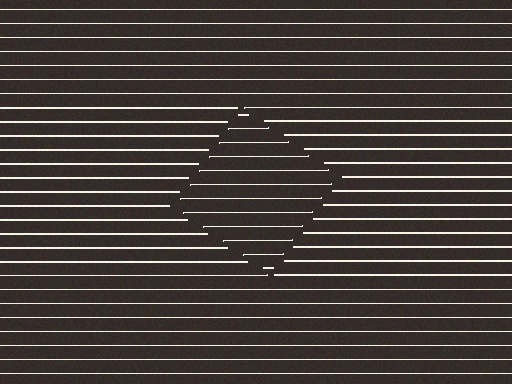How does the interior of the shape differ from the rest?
The interior of the shape contains the same grating, shifted by half a period — the contour is defined by the phase discontinuity where line-ends from the inner and outer gratings abut.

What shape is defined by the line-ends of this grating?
An illusory square. The interior of the shape contains the same grating, shifted by half a period — the contour is defined by the phase discontinuity where line-ends from the inner and outer gratings abut.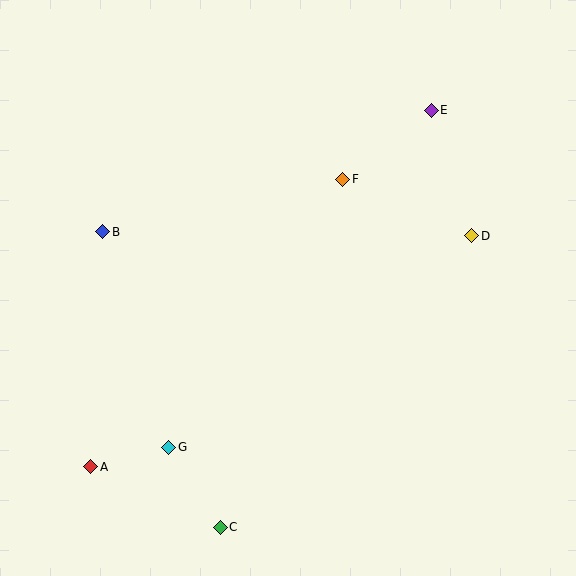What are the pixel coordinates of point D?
Point D is at (472, 236).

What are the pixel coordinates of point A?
Point A is at (91, 467).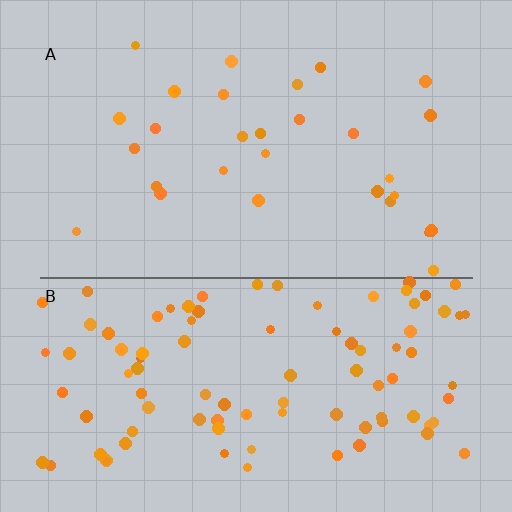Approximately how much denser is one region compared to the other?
Approximately 3.3× — region B over region A.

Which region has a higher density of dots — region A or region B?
B (the bottom).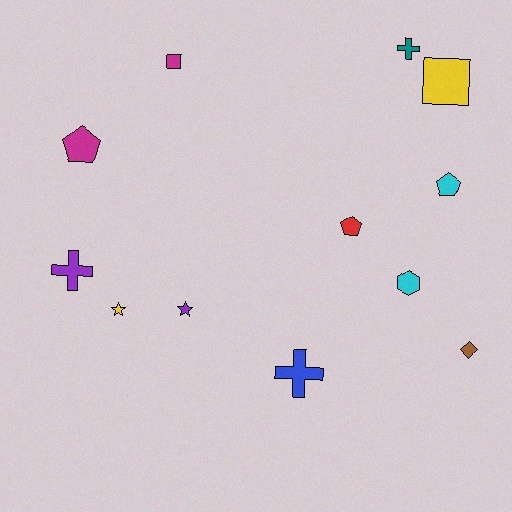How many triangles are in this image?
There are no triangles.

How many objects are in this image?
There are 12 objects.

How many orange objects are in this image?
There are no orange objects.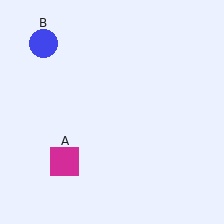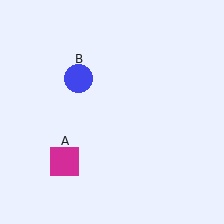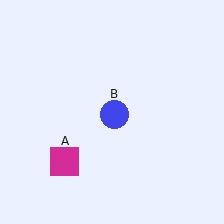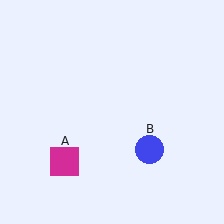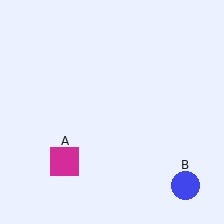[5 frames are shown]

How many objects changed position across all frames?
1 object changed position: blue circle (object B).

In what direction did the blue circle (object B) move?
The blue circle (object B) moved down and to the right.